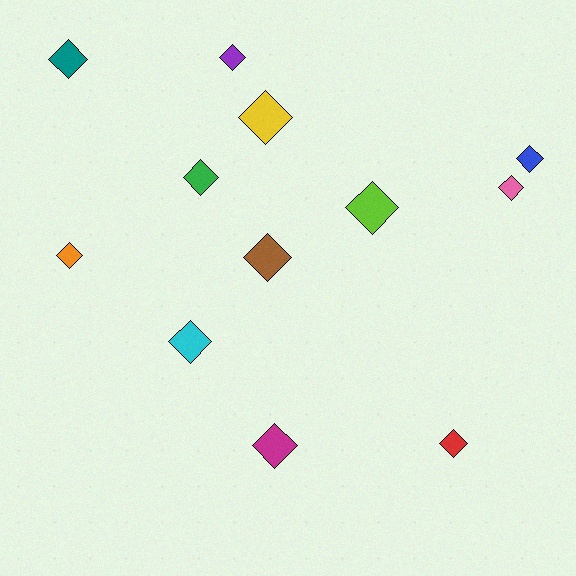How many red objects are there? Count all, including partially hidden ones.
There is 1 red object.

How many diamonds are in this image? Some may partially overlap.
There are 12 diamonds.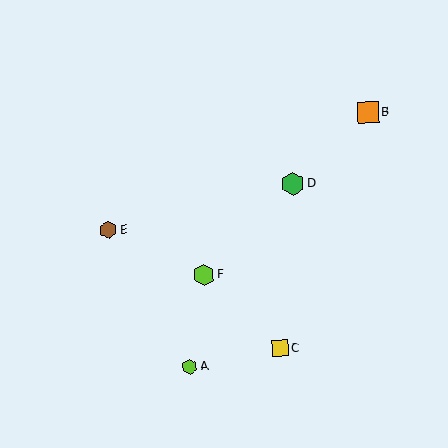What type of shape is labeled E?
Shape E is a brown hexagon.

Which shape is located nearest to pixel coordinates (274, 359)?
The yellow square (labeled C) at (280, 348) is nearest to that location.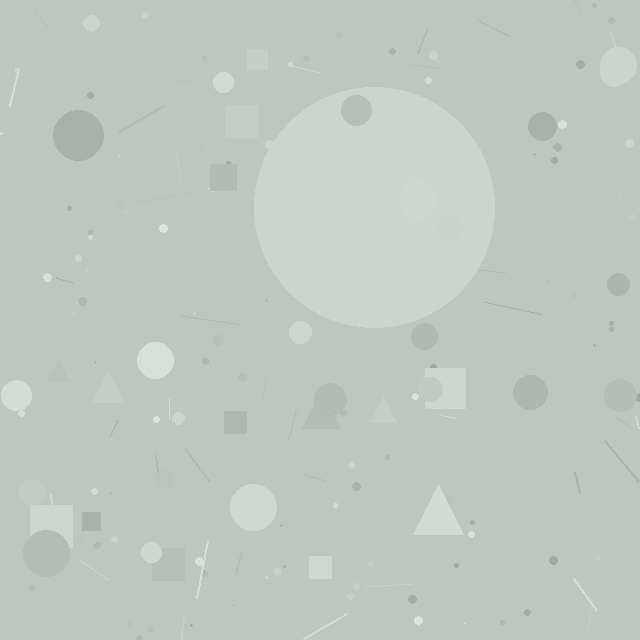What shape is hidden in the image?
A circle is hidden in the image.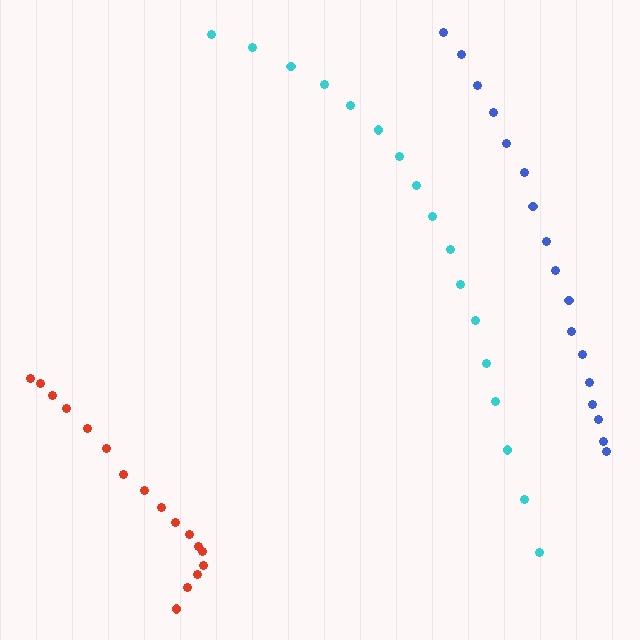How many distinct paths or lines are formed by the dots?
There are 3 distinct paths.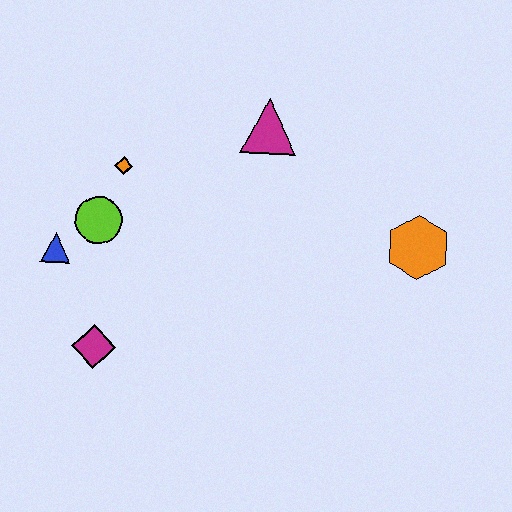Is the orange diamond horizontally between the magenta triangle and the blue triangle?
Yes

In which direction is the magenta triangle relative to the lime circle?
The magenta triangle is to the right of the lime circle.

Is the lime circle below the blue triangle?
No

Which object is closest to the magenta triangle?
The orange diamond is closest to the magenta triangle.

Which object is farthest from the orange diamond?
The orange hexagon is farthest from the orange diamond.